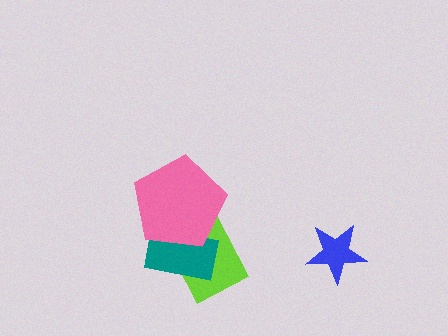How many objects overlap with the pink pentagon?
2 objects overlap with the pink pentagon.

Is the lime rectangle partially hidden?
Yes, it is partially covered by another shape.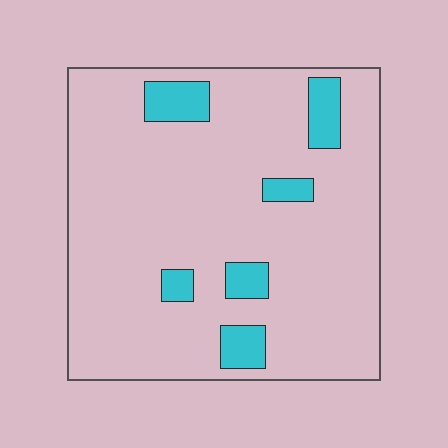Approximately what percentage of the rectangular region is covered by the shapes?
Approximately 10%.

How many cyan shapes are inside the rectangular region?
6.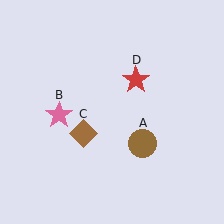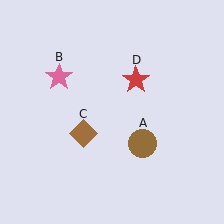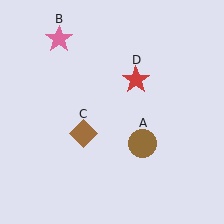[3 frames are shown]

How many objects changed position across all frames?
1 object changed position: pink star (object B).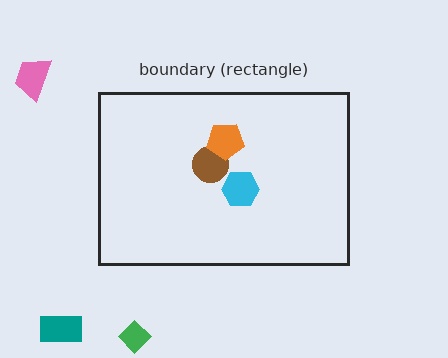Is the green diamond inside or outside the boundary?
Outside.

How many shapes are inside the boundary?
3 inside, 3 outside.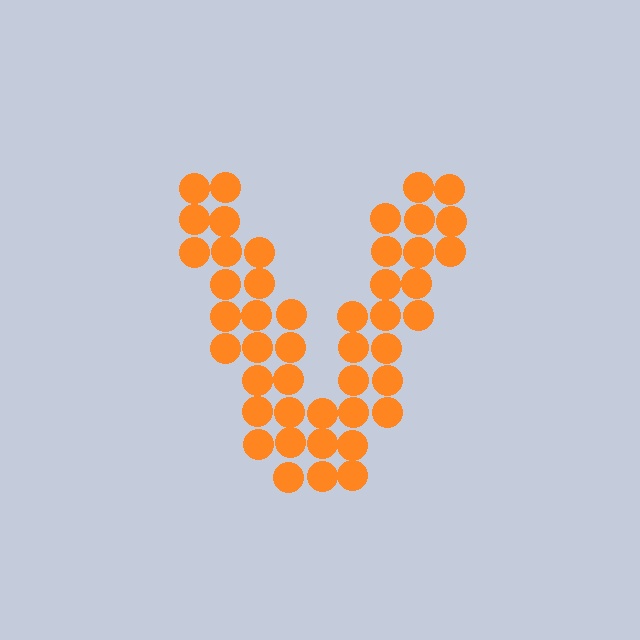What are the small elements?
The small elements are circles.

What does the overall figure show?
The overall figure shows the letter V.